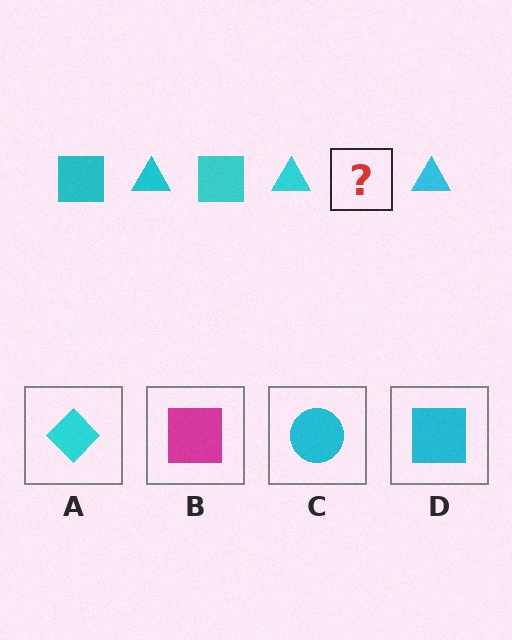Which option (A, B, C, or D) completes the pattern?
D.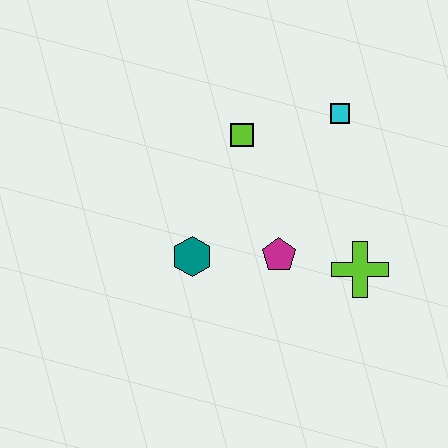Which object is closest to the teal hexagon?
The magenta pentagon is closest to the teal hexagon.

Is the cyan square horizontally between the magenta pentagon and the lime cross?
Yes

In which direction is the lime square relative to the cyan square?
The lime square is to the left of the cyan square.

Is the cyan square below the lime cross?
No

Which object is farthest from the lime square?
The lime cross is farthest from the lime square.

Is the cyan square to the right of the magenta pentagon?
Yes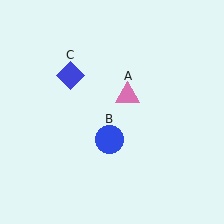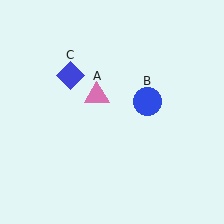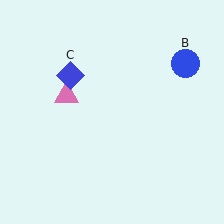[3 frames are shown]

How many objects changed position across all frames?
2 objects changed position: pink triangle (object A), blue circle (object B).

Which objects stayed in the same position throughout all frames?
Blue diamond (object C) remained stationary.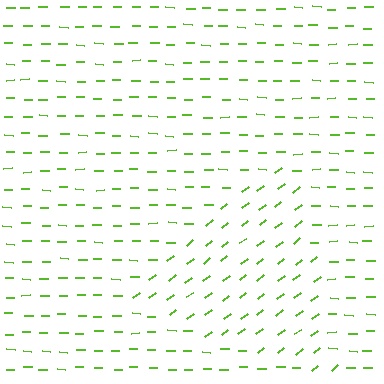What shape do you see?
I see a triangle.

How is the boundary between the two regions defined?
The boundary is defined purely by a change in line orientation (approximately 38 degrees difference). All lines are the same color and thickness.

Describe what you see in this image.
The image is filled with small lime line segments. A triangle region in the image has lines oriented differently from the surrounding lines, creating a visible texture boundary.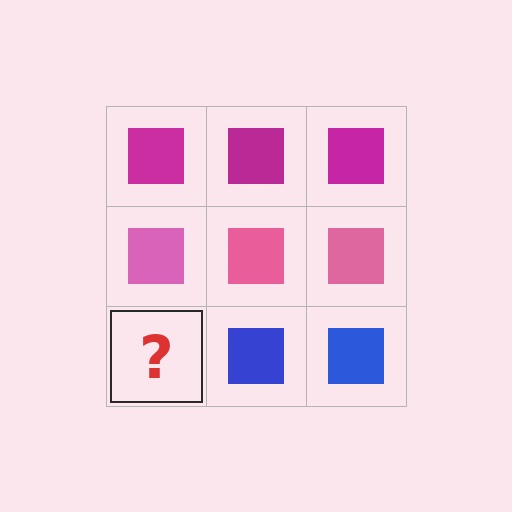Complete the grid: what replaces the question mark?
The question mark should be replaced with a blue square.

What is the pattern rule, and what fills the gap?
The rule is that each row has a consistent color. The gap should be filled with a blue square.